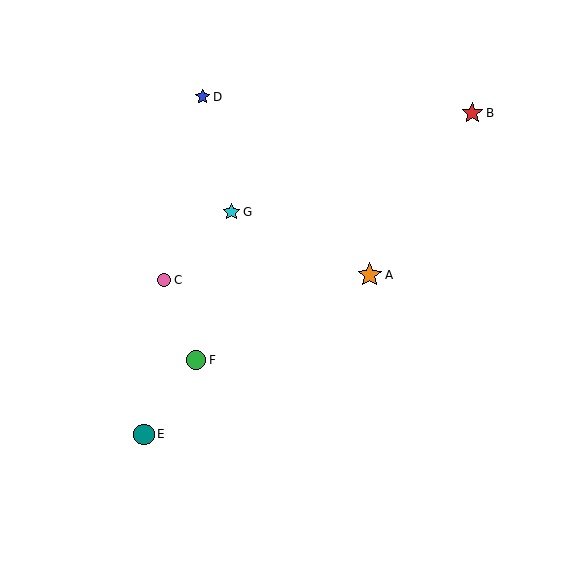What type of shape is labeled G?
Shape G is a cyan star.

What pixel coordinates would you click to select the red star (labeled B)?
Click at (472, 113) to select the red star B.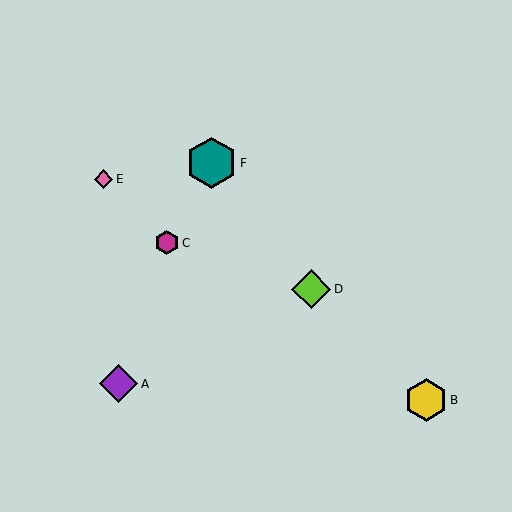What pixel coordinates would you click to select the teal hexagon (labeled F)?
Click at (211, 163) to select the teal hexagon F.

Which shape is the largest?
The teal hexagon (labeled F) is the largest.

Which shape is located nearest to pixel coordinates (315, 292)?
The lime diamond (labeled D) at (311, 289) is nearest to that location.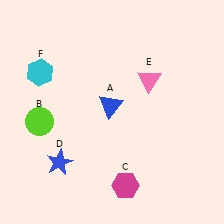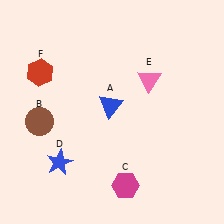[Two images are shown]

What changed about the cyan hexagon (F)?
In Image 1, F is cyan. In Image 2, it changed to red.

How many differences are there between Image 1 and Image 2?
There are 2 differences between the two images.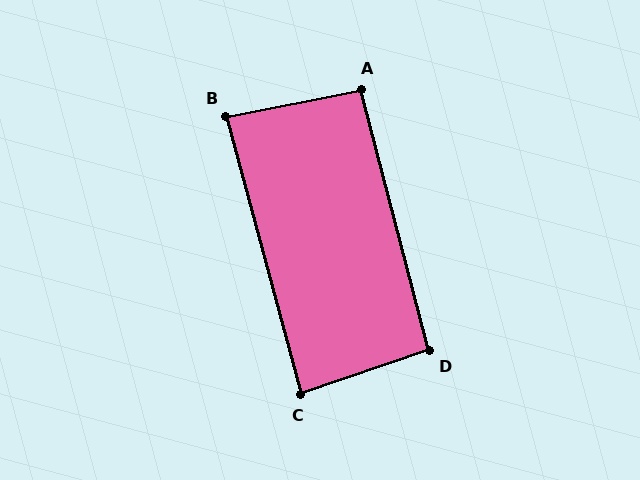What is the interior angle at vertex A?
Approximately 94 degrees (approximately right).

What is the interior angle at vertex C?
Approximately 86 degrees (approximately right).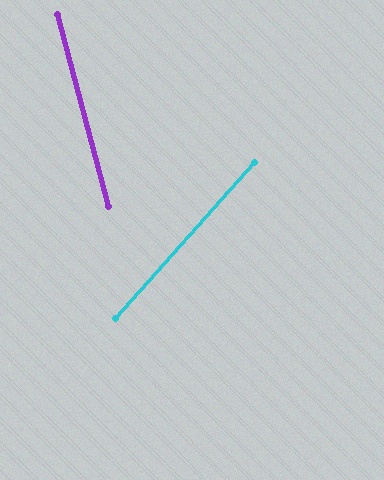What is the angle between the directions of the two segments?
Approximately 57 degrees.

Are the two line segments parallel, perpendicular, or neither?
Neither parallel nor perpendicular — they differ by about 57°.